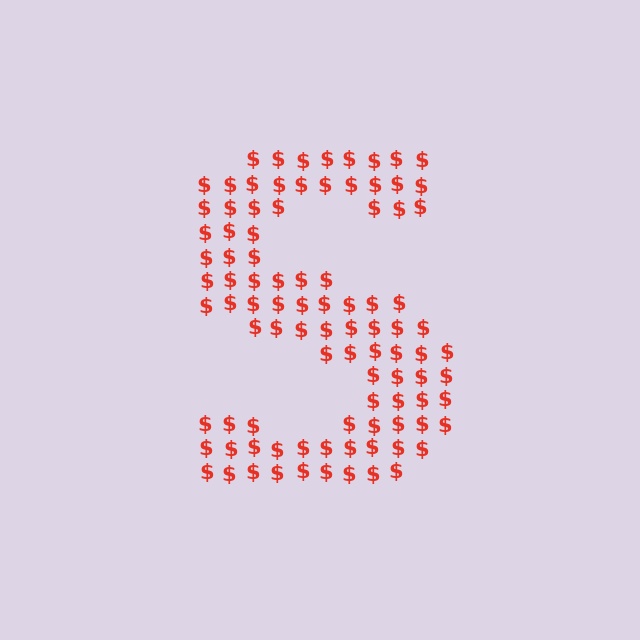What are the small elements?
The small elements are dollar signs.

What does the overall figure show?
The overall figure shows the letter S.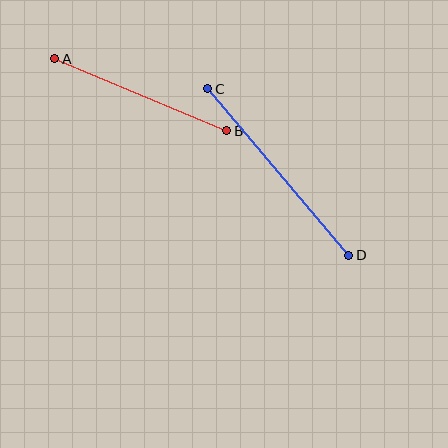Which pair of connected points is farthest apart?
Points C and D are farthest apart.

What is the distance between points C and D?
The distance is approximately 218 pixels.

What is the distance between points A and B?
The distance is approximately 187 pixels.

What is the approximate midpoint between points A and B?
The midpoint is at approximately (141, 95) pixels.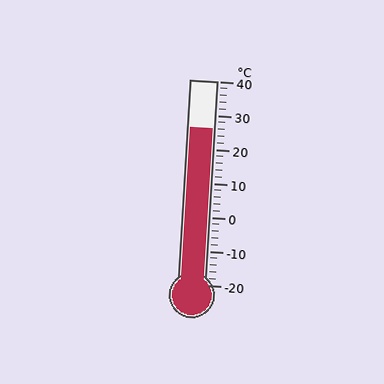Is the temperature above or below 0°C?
The temperature is above 0°C.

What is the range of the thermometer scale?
The thermometer scale ranges from -20°C to 40°C.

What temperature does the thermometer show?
The thermometer shows approximately 26°C.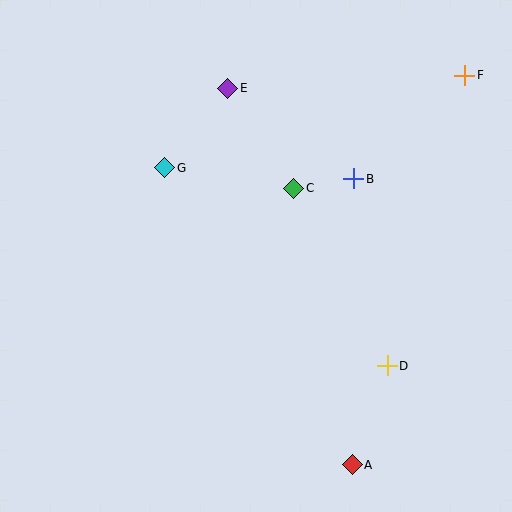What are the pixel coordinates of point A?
Point A is at (352, 465).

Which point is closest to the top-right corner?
Point F is closest to the top-right corner.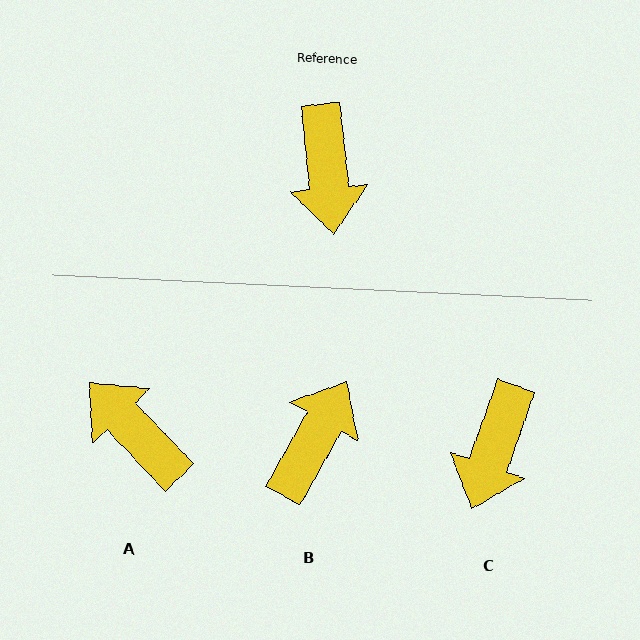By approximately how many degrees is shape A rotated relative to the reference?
Approximately 142 degrees clockwise.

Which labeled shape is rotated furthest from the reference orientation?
B, about 145 degrees away.